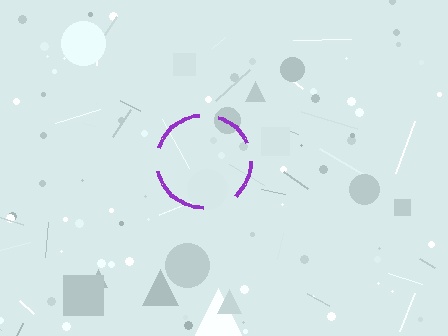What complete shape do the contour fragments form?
The contour fragments form a circle.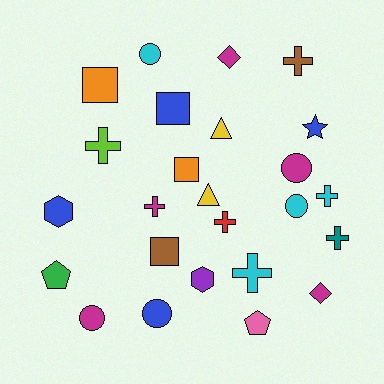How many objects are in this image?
There are 25 objects.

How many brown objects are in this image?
There are 2 brown objects.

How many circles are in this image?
There are 5 circles.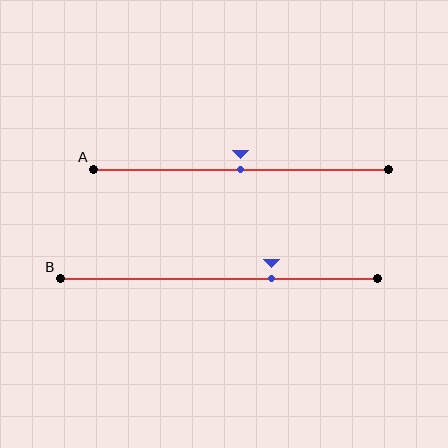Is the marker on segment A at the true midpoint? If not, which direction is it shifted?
Yes, the marker on segment A is at the true midpoint.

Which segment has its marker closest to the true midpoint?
Segment A has its marker closest to the true midpoint.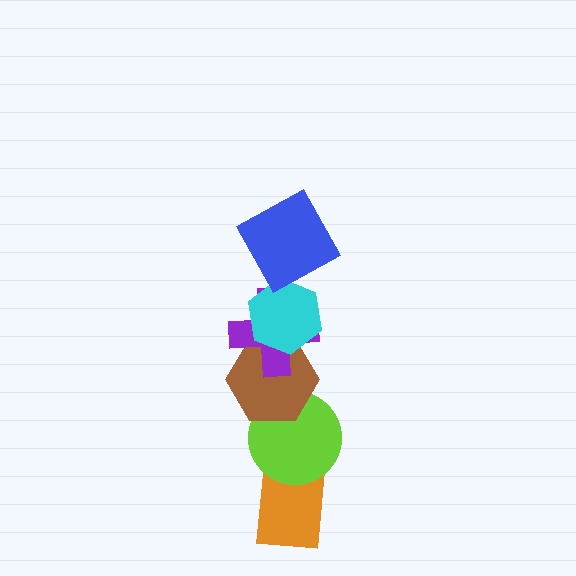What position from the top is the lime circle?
The lime circle is 5th from the top.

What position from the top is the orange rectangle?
The orange rectangle is 6th from the top.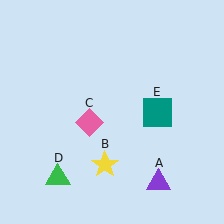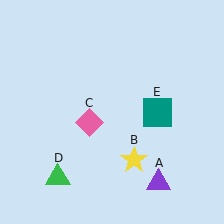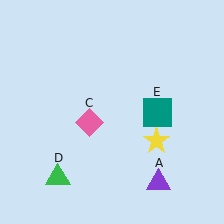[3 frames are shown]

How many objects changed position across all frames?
1 object changed position: yellow star (object B).